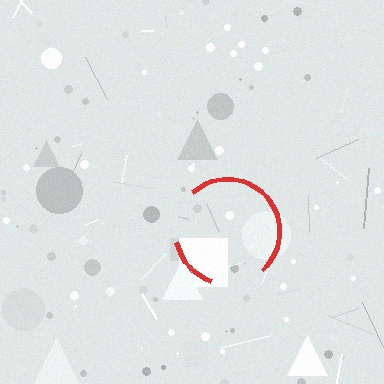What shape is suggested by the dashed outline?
The dashed outline suggests a circle.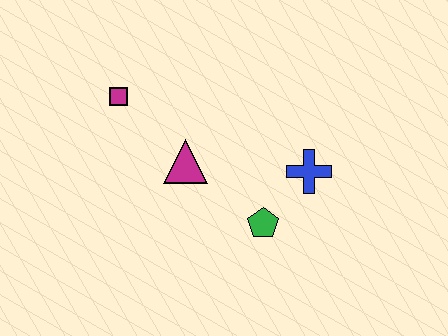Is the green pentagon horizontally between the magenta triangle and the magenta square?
No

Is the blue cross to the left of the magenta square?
No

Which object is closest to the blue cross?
The green pentagon is closest to the blue cross.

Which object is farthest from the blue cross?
The magenta square is farthest from the blue cross.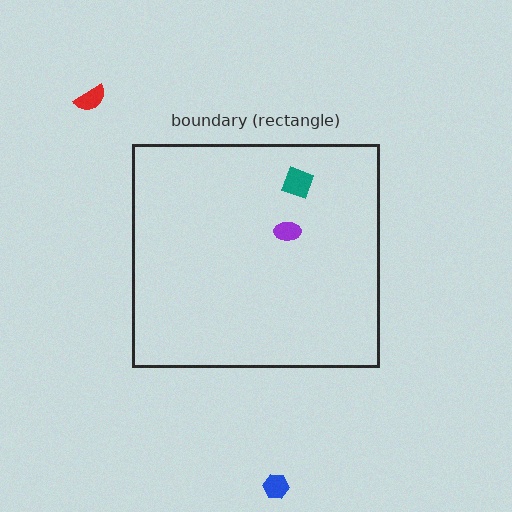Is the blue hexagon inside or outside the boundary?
Outside.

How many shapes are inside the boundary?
2 inside, 2 outside.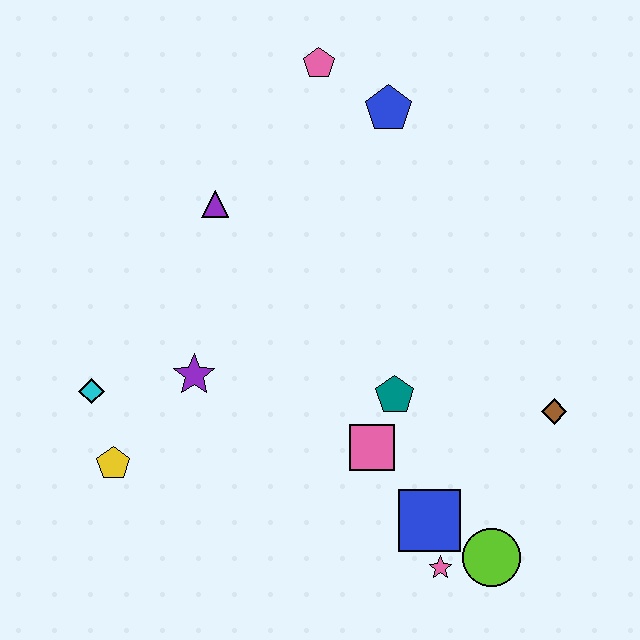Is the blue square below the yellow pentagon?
Yes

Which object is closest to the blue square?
The pink star is closest to the blue square.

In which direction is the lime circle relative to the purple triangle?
The lime circle is below the purple triangle.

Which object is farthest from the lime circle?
The pink pentagon is farthest from the lime circle.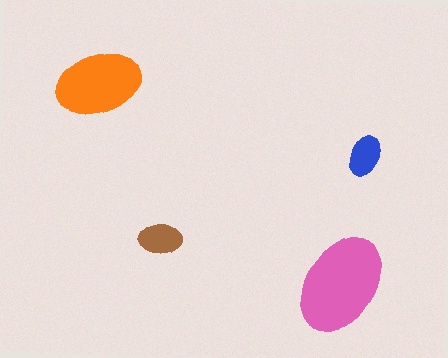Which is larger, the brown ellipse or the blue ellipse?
The brown one.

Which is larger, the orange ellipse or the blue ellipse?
The orange one.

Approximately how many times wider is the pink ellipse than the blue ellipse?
About 2.5 times wider.